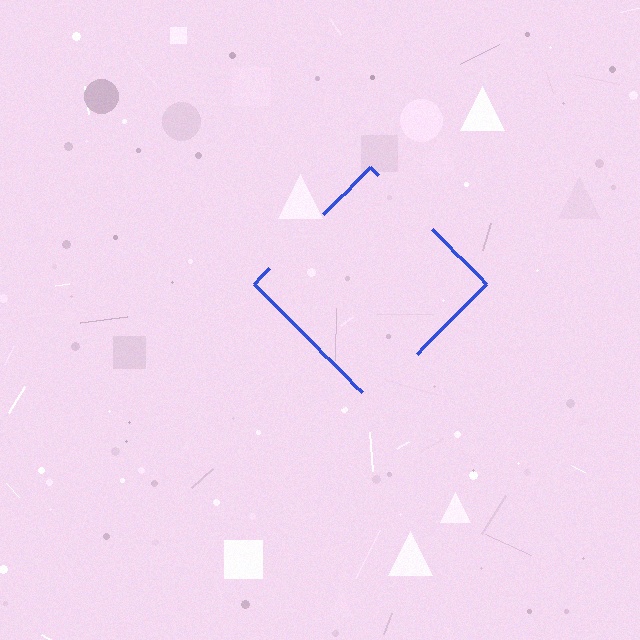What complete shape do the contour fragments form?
The contour fragments form a diamond.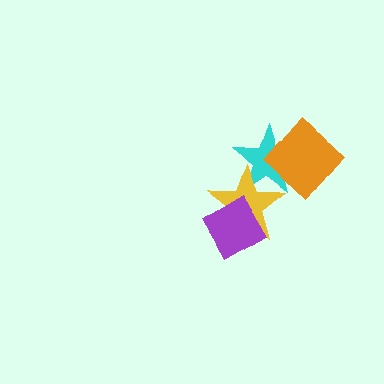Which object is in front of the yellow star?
The purple diamond is in front of the yellow star.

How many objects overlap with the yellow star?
2 objects overlap with the yellow star.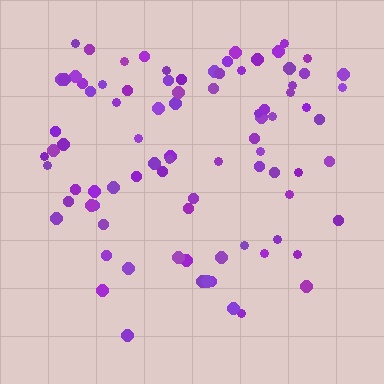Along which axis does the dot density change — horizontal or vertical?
Vertical.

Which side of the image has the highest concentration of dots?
The top.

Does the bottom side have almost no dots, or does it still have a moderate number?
Still a moderate number, just noticeably fewer than the top.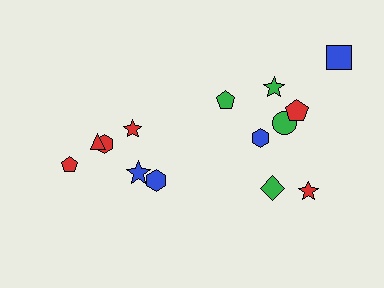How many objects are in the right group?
There are 8 objects.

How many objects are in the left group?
There are 6 objects.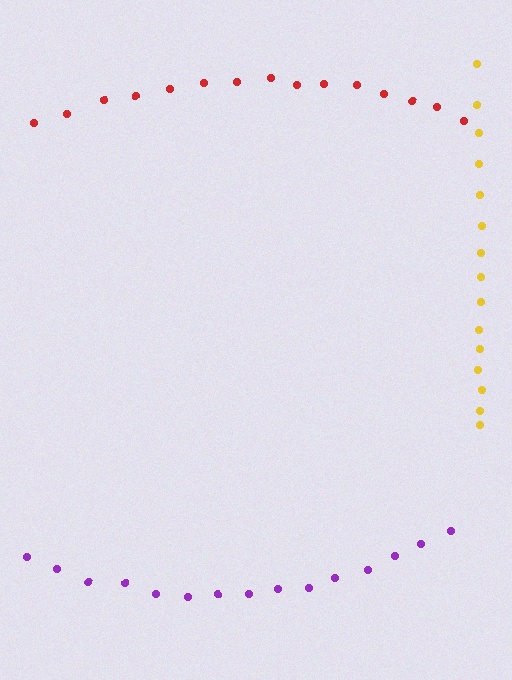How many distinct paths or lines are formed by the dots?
There are 3 distinct paths.